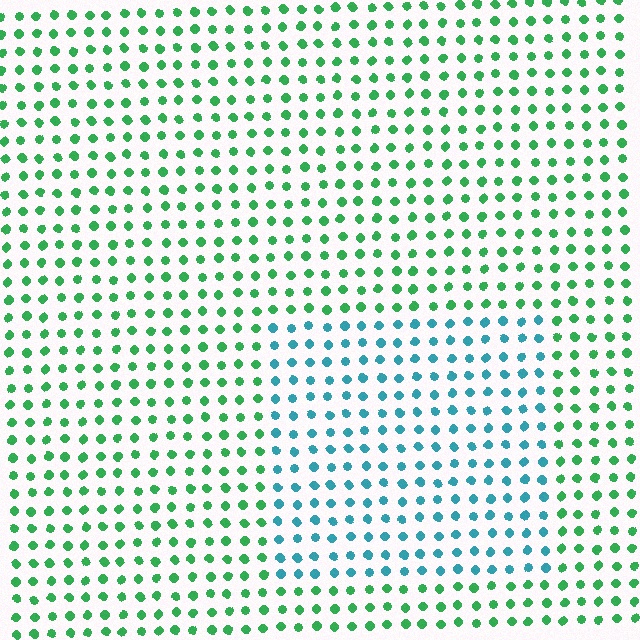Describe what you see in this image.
The image is filled with small green elements in a uniform arrangement. A rectangle-shaped region is visible where the elements are tinted to a slightly different hue, forming a subtle color boundary.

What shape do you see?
I see a rectangle.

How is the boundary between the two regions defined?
The boundary is defined purely by a slight shift in hue (about 51 degrees). Spacing, size, and orientation are identical on both sides.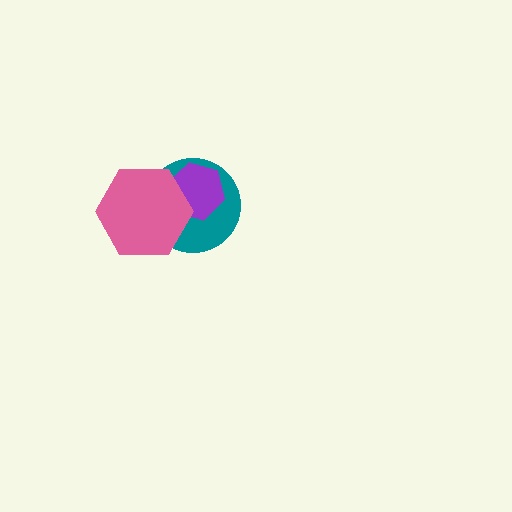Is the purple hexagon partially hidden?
Yes, it is partially covered by another shape.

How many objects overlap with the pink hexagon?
2 objects overlap with the pink hexagon.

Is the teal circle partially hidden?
Yes, it is partially covered by another shape.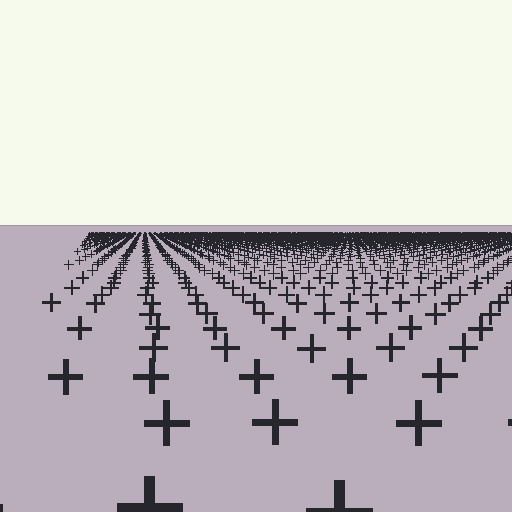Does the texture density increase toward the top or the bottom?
Density increases toward the top.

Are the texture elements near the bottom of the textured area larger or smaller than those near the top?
Larger. Near the bottom, elements are closer to the viewer and appear at a bigger on-screen size.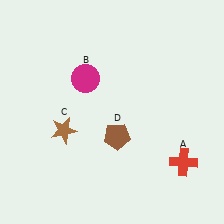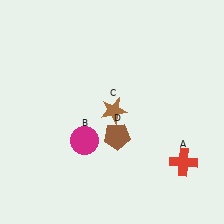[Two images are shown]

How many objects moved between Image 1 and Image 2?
2 objects moved between the two images.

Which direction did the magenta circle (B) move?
The magenta circle (B) moved down.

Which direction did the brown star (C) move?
The brown star (C) moved right.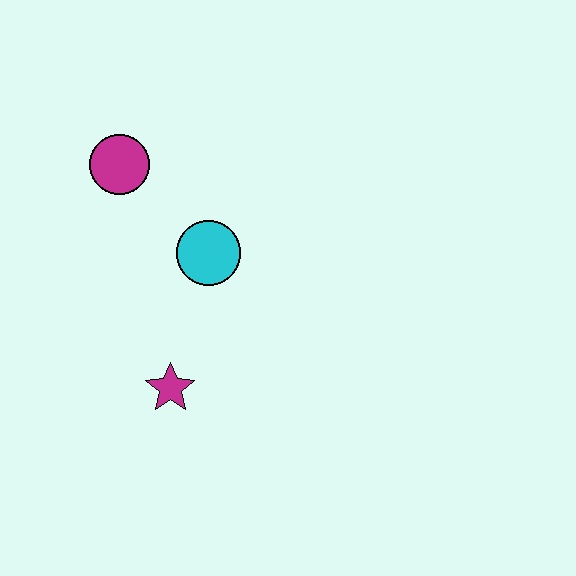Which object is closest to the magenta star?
The cyan circle is closest to the magenta star.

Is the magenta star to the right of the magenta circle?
Yes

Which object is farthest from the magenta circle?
The magenta star is farthest from the magenta circle.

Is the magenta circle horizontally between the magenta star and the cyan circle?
No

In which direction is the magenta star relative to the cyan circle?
The magenta star is below the cyan circle.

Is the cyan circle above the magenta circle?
No